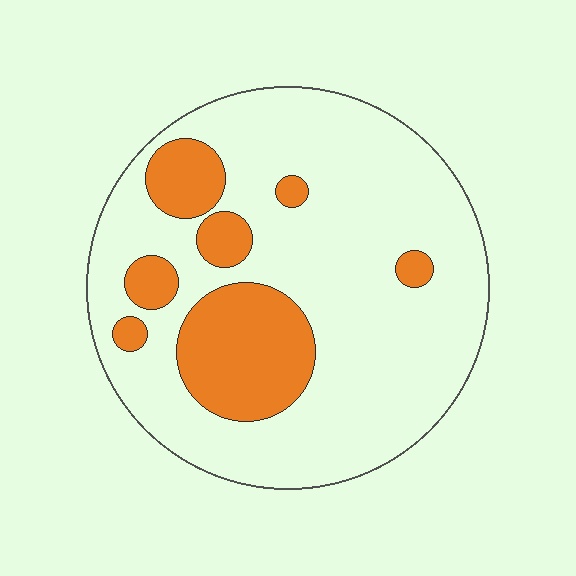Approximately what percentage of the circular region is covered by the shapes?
Approximately 20%.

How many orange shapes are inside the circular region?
7.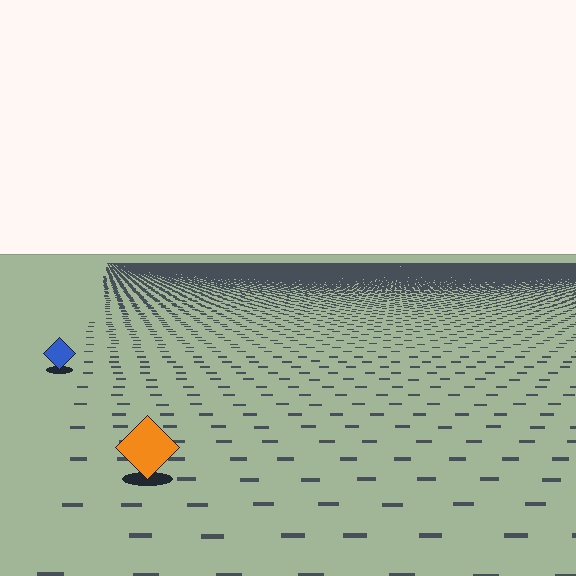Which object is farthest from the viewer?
The blue diamond is farthest from the viewer. It appears smaller and the ground texture around it is denser.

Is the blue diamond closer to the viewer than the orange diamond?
No. The orange diamond is closer — you can tell from the texture gradient: the ground texture is coarser near it.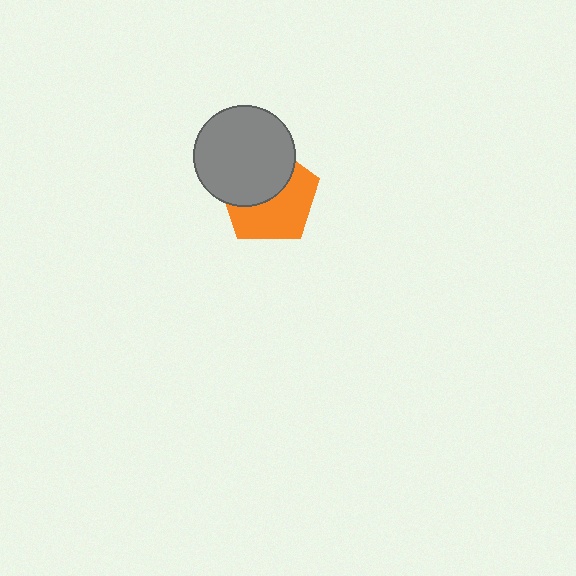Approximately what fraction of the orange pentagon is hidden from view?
Roughly 46% of the orange pentagon is hidden behind the gray circle.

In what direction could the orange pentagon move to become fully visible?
The orange pentagon could move toward the lower-right. That would shift it out from behind the gray circle entirely.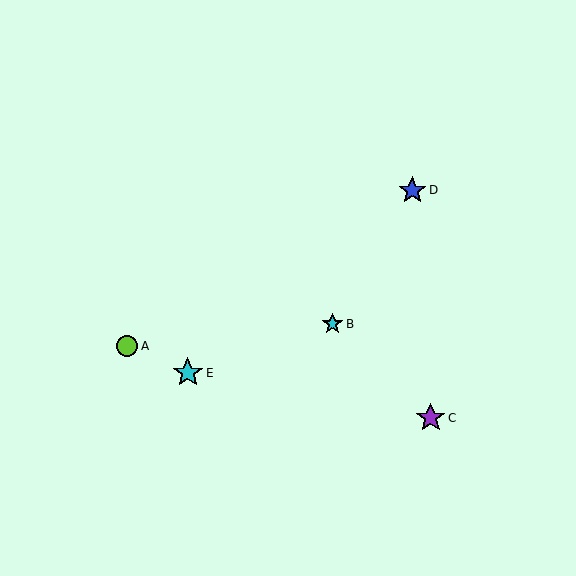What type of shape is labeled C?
Shape C is a purple star.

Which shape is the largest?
The cyan star (labeled E) is the largest.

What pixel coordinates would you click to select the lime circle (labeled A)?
Click at (127, 346) to select the lime circle A.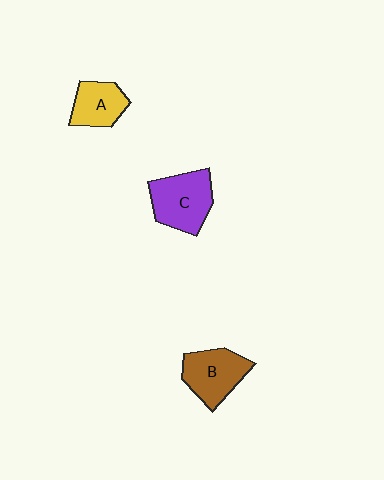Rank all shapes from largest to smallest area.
From largest to smallest: C (purple), B (brown), A (yellow).